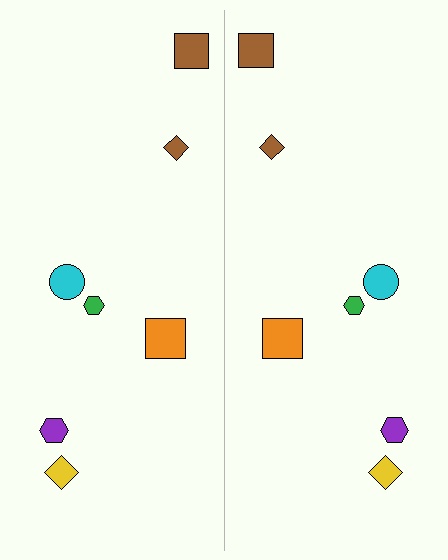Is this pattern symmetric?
Yes, this pattern has bilateral (reflection) symmetry.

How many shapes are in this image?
There are 14 shapes in this image.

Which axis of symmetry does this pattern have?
The pattern has a vertical axis of symmetry running through the center of the image.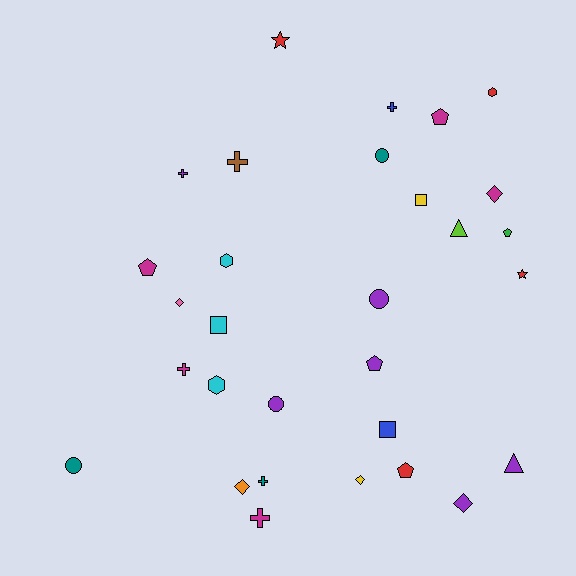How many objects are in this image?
There are 30 objects.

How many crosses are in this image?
There are 6 crosses.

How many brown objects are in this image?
There is 1 brown object.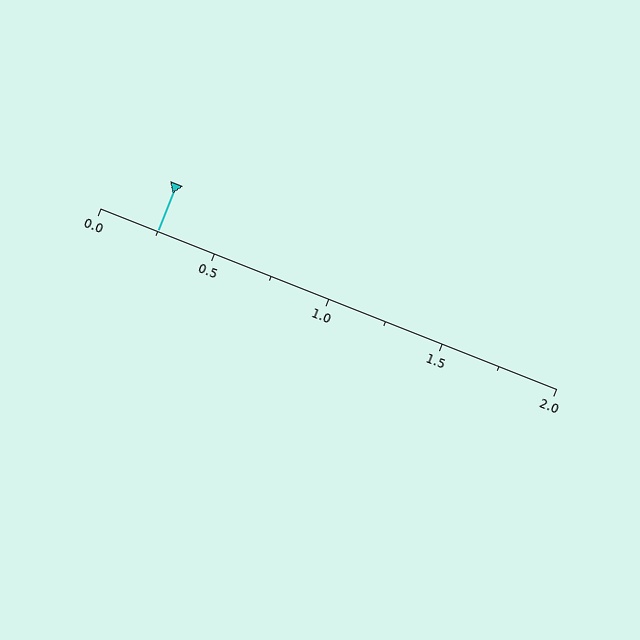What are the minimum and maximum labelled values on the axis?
The axis runs from 0.0 to 2.0.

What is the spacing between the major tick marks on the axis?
The major ticks are spaced 0.5 apart.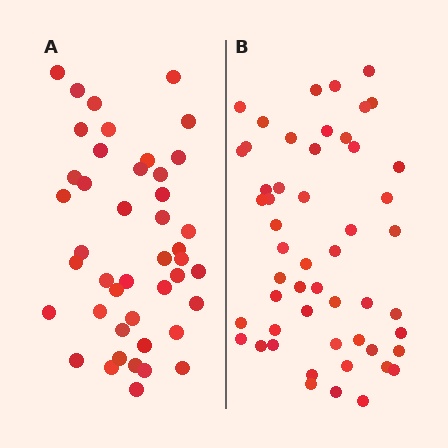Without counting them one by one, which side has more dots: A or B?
Region B (the right region) has more dots.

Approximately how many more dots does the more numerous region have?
Region B has roughly 8 or so more dots than region A.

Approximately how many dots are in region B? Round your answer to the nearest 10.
About 50 dots. (The exact count is 52, which rounds to 50.)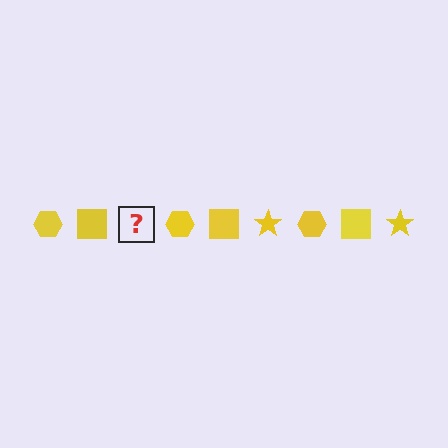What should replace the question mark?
The question mark should be replaced with a yellow star.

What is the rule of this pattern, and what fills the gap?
The rule is that the pattern cycles through hexagon, square, star shapes in yellow. The gap should be filled with a yellow star.